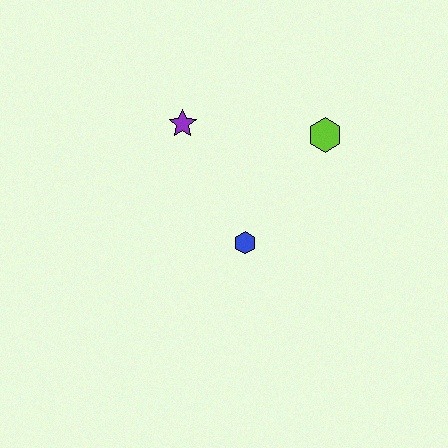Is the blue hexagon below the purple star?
Yes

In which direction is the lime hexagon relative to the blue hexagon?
The lime hexagon is above the blue hexagon.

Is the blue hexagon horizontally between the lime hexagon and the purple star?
Yes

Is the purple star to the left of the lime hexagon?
Yes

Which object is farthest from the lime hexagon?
The purple star is farthest from the lime hexagon.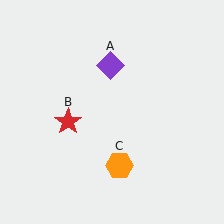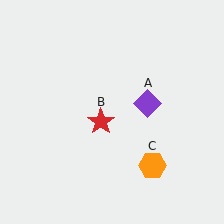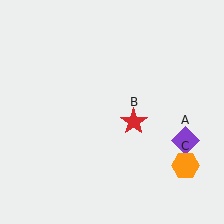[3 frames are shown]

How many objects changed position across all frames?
3 objects changed position: purple diamond (object A), red star (object B), orange hexagon (object C).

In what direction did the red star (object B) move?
The red star (object B) moved right.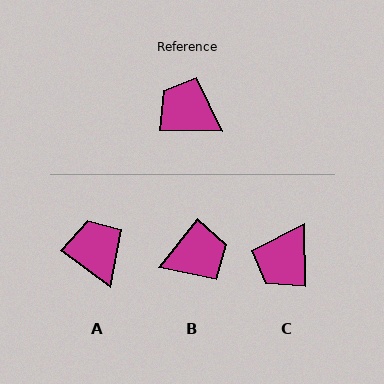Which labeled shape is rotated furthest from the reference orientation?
B, about 127 degrees away.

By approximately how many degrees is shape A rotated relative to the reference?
Approximately 36 degrees clockwise.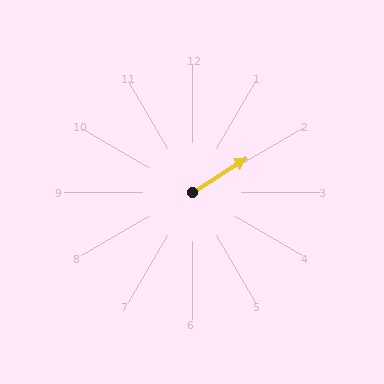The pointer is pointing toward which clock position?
Roughly 2 o'clock.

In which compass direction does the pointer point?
Northeast.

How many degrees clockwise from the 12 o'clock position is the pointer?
Approximately 58 degrees.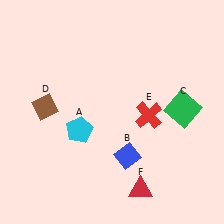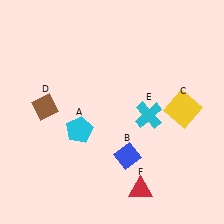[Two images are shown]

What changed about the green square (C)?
In Image 1, C is green. In Image 2, it changed to yellow.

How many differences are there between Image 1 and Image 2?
There are 2 differences between the two images.